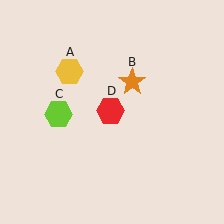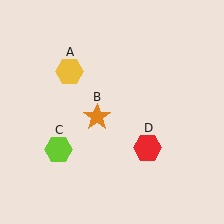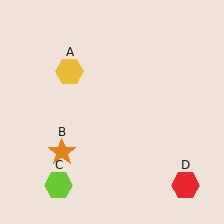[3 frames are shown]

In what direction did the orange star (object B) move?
The orange star (object B) moved down and to the left.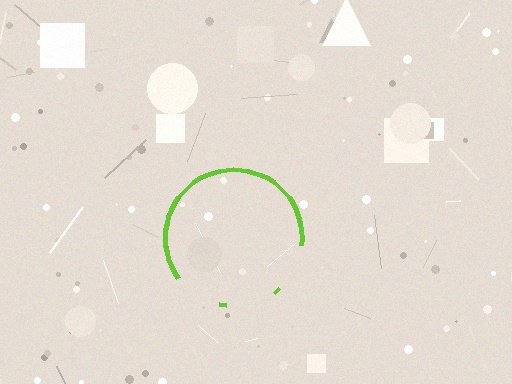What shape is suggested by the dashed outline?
The dashed outline suggests a circle.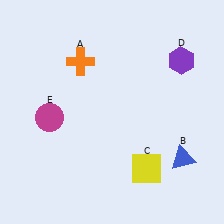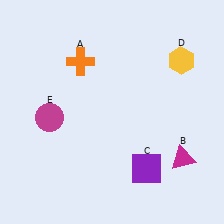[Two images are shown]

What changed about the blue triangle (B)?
In Image 1, B is blue. In Image 2, it changed to magenta.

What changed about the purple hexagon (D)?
In Image 1, D is purple. In Image 2, it changed to yellow.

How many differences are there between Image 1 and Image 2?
There are 3 differences between the two images.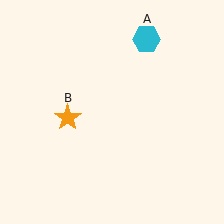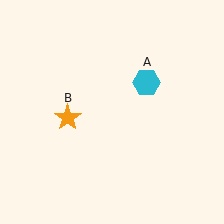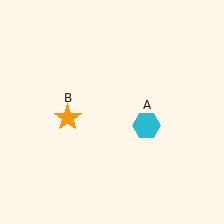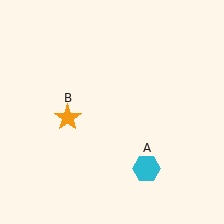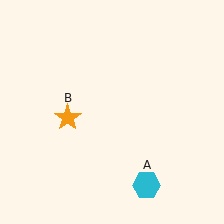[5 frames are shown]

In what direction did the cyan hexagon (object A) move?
The cyan hexagon (object A) moved down.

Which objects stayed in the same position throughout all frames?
Orange star (object B) remained stationary.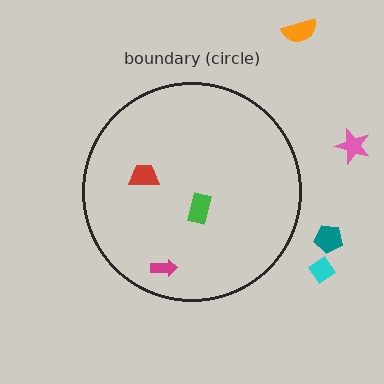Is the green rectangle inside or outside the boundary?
Inside.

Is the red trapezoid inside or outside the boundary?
Inside.